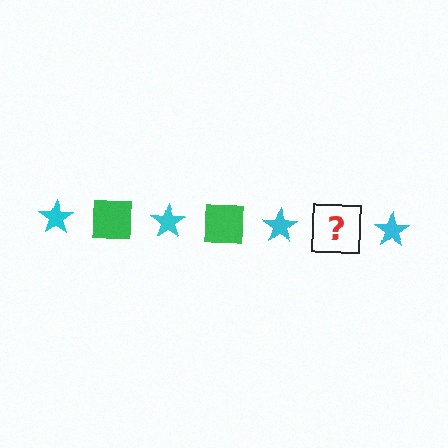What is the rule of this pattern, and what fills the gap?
The rule is that the pattern alternates between cyan star and green square. The gap should be filled with a green square.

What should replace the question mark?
The question mark should be replaced with a green square.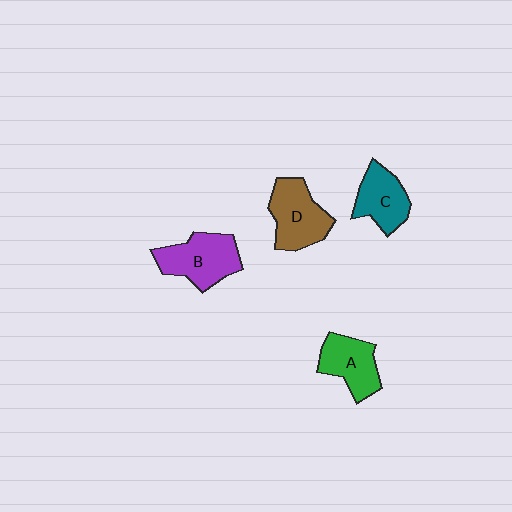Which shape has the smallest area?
Shape C (teal).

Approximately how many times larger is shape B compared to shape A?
Approximately 1.2 times.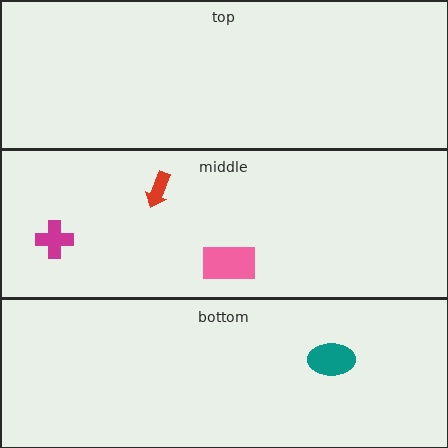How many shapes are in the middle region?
3.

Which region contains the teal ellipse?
The bottom region.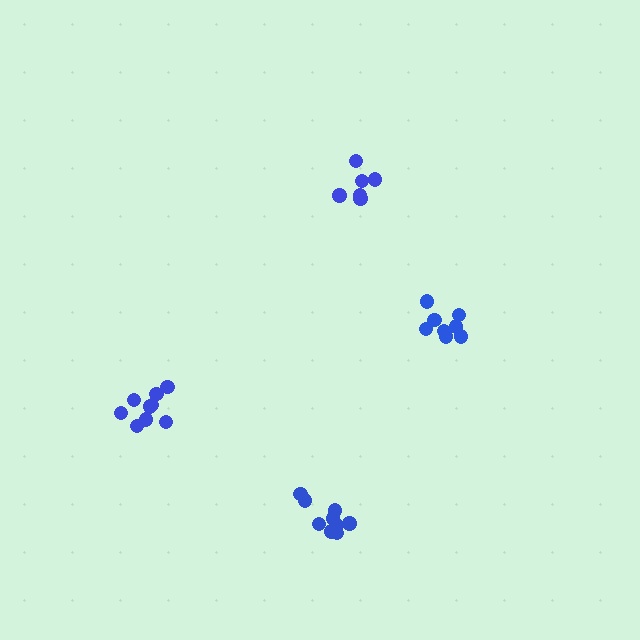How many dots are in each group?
Group 1: 9 dots, Group 2: 6 dots, Group 3: 8 dots, Group 4: 9 dots (32 total).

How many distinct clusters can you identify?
There are 4 distinct clusters.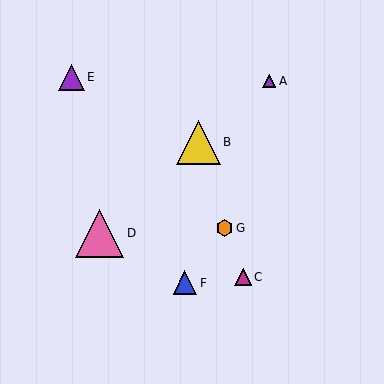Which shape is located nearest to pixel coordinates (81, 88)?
The purple triangle (labeled E) at (71, 77) is nearest to that location.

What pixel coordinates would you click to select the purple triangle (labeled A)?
Click at (269, 81) to select the purple triangle A.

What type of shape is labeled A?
Shape A is a purple triangle.